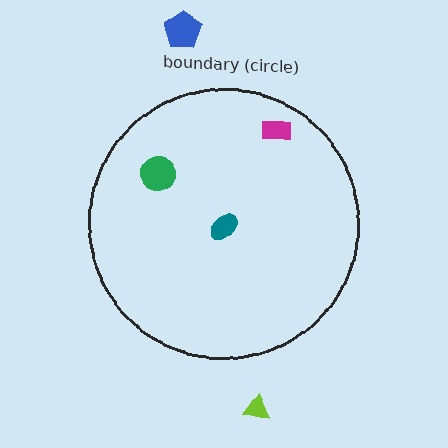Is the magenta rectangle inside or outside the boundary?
Inside.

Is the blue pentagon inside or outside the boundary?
Outside.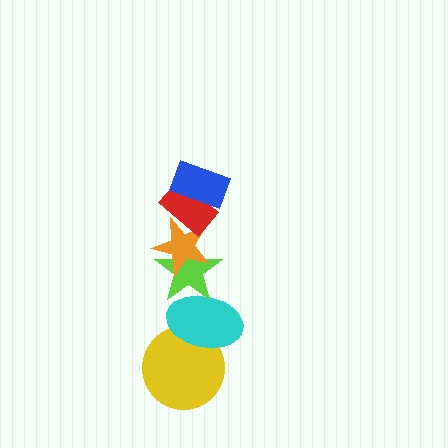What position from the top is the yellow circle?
The yellow circle is 6th from the top.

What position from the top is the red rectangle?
The red rectangle is 2nd from the top.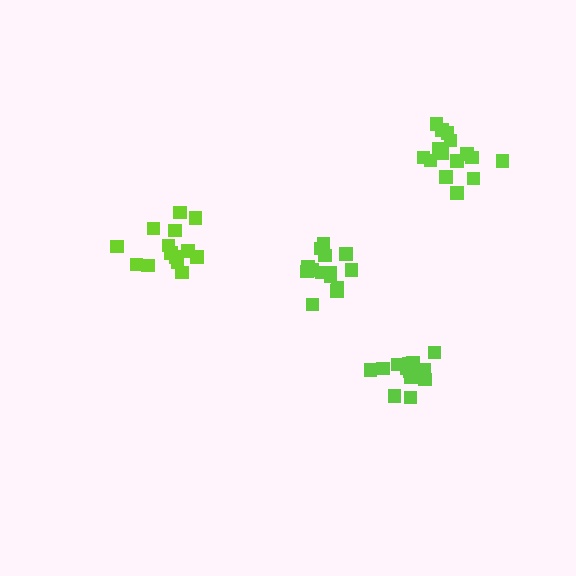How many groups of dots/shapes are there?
There are 4 groups.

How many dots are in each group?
Group 1: 14 dots, Group 2: 13 dots, Group 3: 15 dots, Group 4: 14 dots (56 total).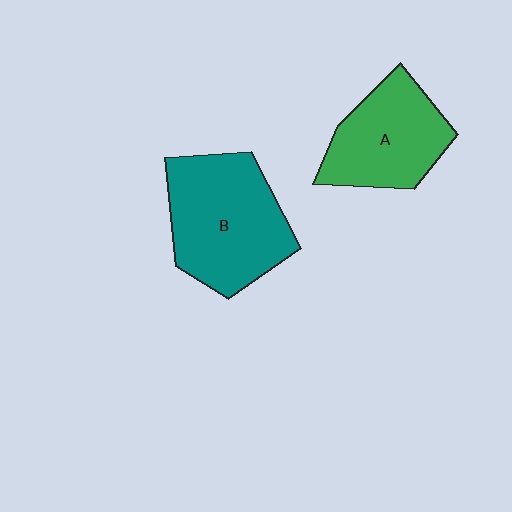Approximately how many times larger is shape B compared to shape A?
Approximately 1.3 times.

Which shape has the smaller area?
Shape A (green).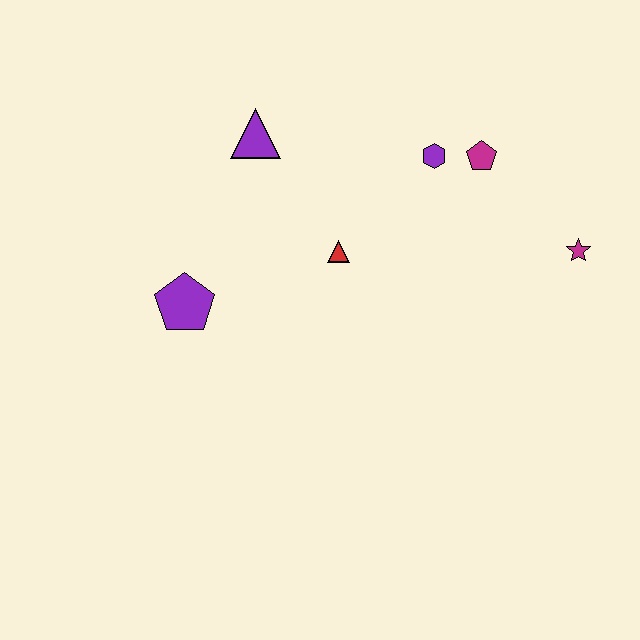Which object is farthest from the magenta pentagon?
The purple pentagon is farthest from the magenta pentagon.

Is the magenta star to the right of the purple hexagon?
Yes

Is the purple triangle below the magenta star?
No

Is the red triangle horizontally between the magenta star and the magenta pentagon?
No